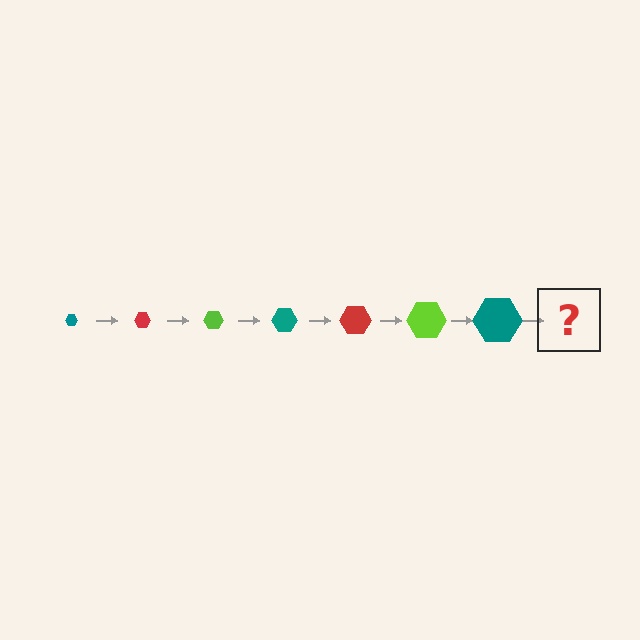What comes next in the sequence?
The next element should be a red hexagon, larger than the previous one.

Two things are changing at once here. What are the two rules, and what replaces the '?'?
The two rules are that the hexagon grows larger each step and the color cycles through teal, red, and lime. The '?' should be a red hexagon, larger than the previous one.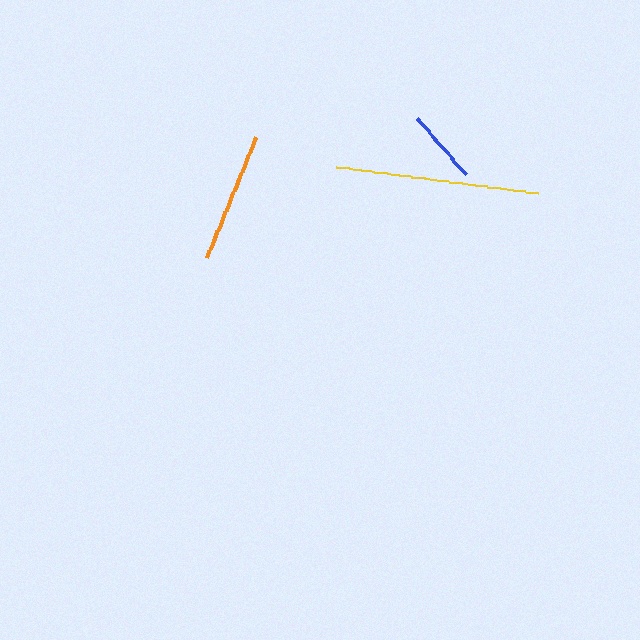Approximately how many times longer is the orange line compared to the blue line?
The orange line is approximately 1.7 times the length of the blue line.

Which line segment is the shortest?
The blue line is the shortest at approximately 75 pixels.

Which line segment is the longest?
The yellow line is the longest at approximately 204 pixels.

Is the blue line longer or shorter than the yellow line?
The yellow line is longer than the blue line.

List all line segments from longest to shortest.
From longest to shortest: yellow, orange, blue.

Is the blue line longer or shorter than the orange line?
The orange line is longer than the blue line.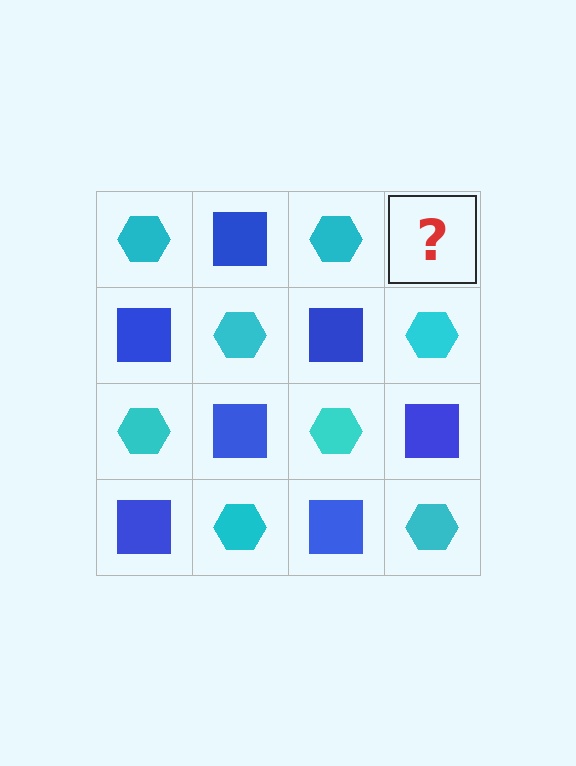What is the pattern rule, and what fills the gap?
The rule is that it alternates cyan hexagon and blue square in a checkerboard pattern. The gap should be filled with a blue square.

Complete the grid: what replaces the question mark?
The question mark should be replaced with a blue square.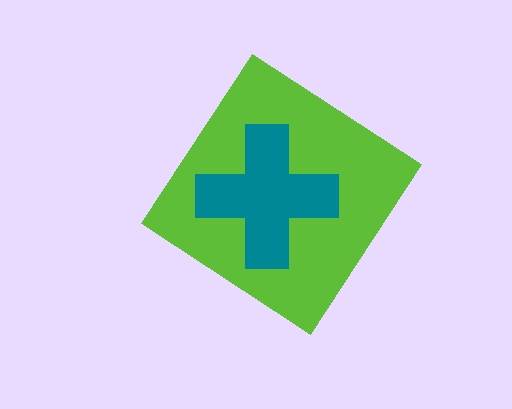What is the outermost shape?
The lime diamond.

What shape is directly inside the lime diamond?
The teal cross.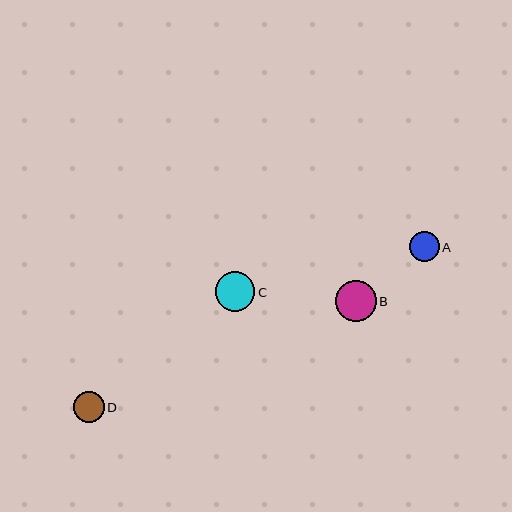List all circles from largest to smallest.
From largest to smallest: B, C, D, A.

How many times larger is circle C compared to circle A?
Circle C is approximately 1.3 times the size of circle A.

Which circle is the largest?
Circle B is the largest with a size of approximately 41 pixels.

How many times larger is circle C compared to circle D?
Circle C is approximately 1.3 times the size of circle D.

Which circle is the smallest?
Circle A is the smallest with a size of approximately 29 pixels.